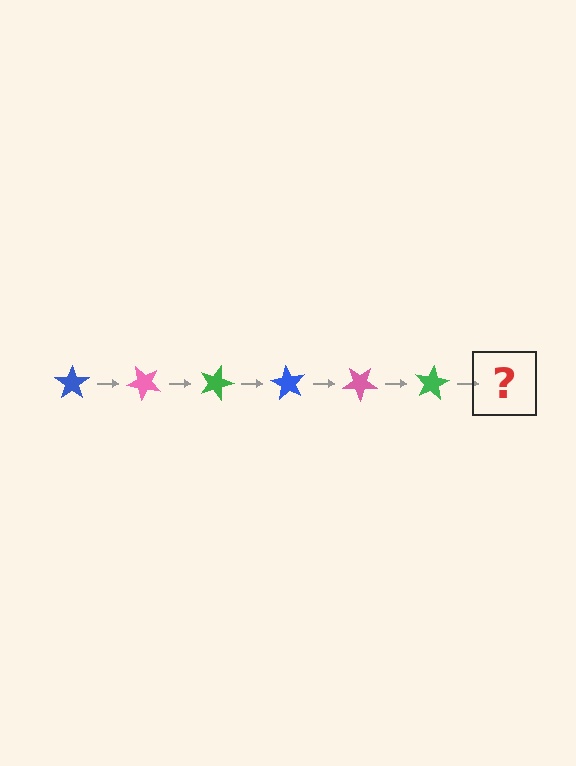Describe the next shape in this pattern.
It should be a blue star, rotated 270 degrees from the start.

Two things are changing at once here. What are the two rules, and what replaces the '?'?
The two rules are that it rotates 45 degrees each step and the color cycles through blue, pink, and green. The '?' should be a blue star, rotated 270 degrees from the start.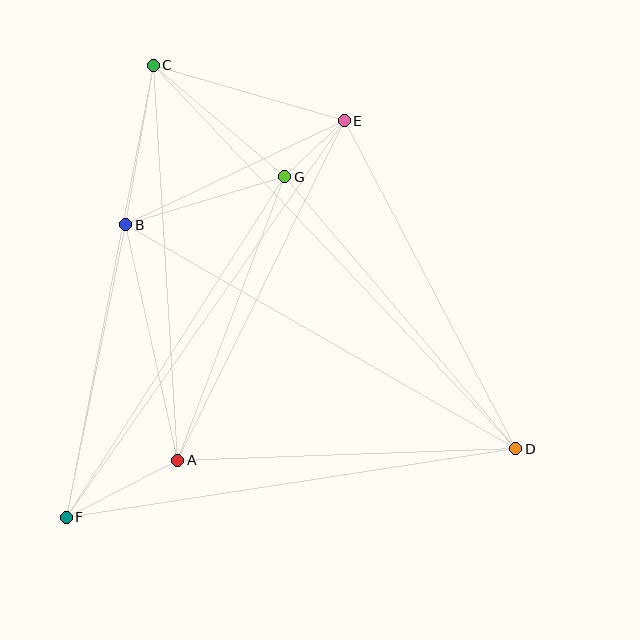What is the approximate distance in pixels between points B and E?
The distance between B and E is approximately 242 pixels.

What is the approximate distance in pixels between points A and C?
The distance between A and C is approximately 396 pixels.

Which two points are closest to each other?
Points E and G are closest to each other.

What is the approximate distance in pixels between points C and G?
The distance between C and G is approximately 173 pixels.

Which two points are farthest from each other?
Points C and D are farthest from each other.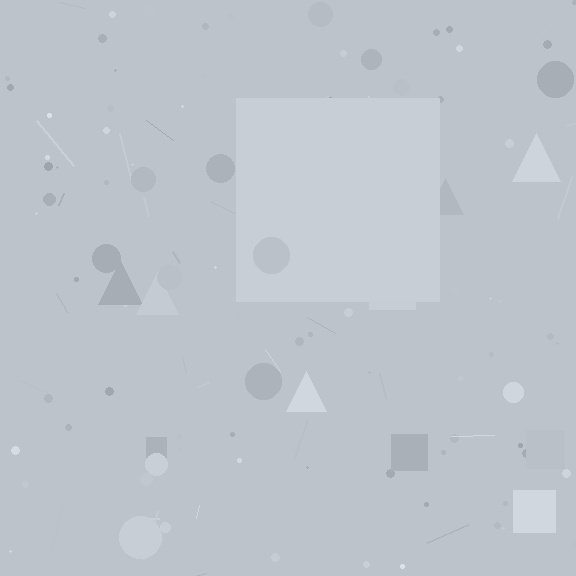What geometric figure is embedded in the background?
A square is embedded in the background.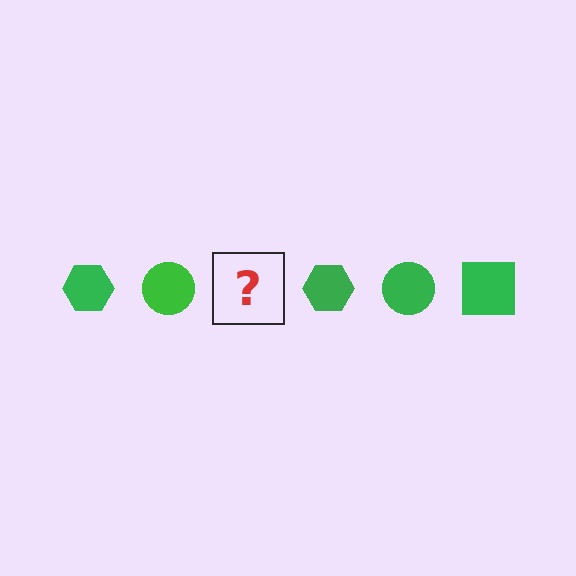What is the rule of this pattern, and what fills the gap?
The rule is that the pattern cycles through hexagon, circle, square shapes in green. The gap should be filled with a green square.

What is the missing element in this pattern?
The missing element is a green square.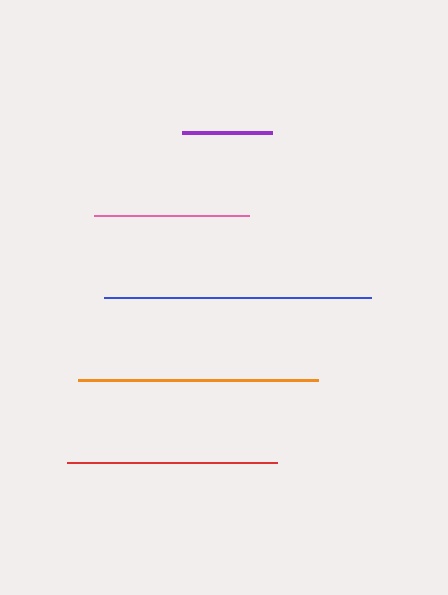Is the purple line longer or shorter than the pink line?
The pink line is longer than the purple line.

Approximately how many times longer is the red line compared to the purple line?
The red line is approximately 2.3 times the length of the purple line.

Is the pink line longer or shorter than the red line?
The red line is longer than the pink line.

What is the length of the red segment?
The red segment is approximately 210 pixels long.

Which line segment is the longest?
The blue line is the longest at approximately 267 pixels.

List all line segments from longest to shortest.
From longest to shortest: blue, orange, red, pink, purple.